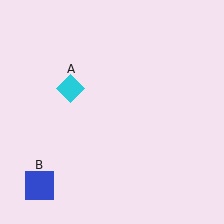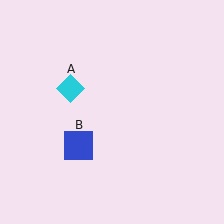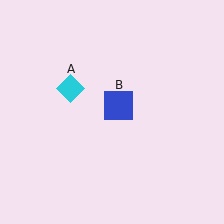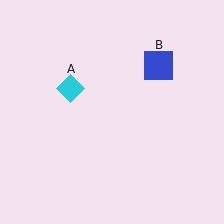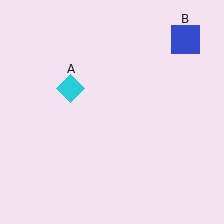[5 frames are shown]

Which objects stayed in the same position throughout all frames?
Cyan diamond (object A) remained stationary.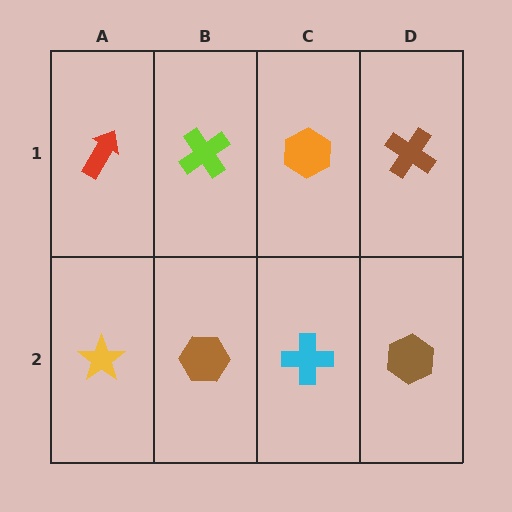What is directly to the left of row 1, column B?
A red arrow.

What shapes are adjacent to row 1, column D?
A brown hexagon (row 2, column D), an orange hexagon (row 1, column C).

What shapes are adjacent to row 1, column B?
A brown hexagon (row 2, column B), a red arrow (row 1, column A), an orange hexagon (row 1, column C).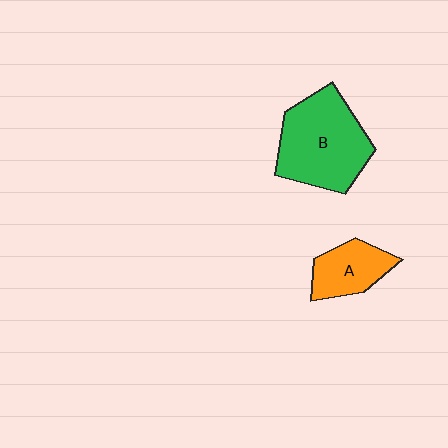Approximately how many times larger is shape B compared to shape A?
Approximately 2.0 times.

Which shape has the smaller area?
Shape A (orange).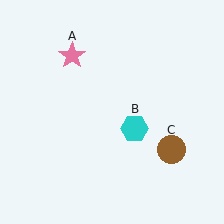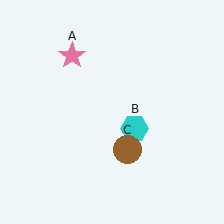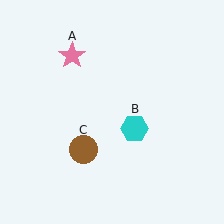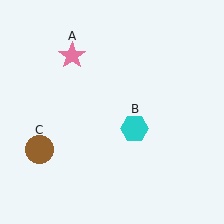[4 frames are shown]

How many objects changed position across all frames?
1 object changed position: brown circle (object C).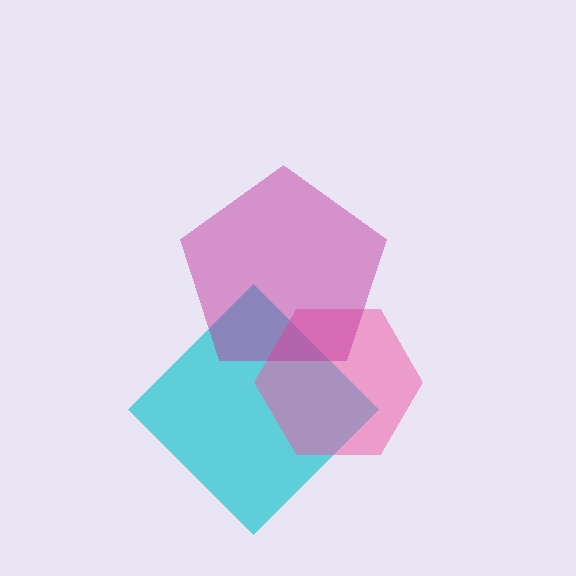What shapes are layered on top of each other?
The layered shapes are: a cyan diamond, a pink hexagon, a magenta pentagon.